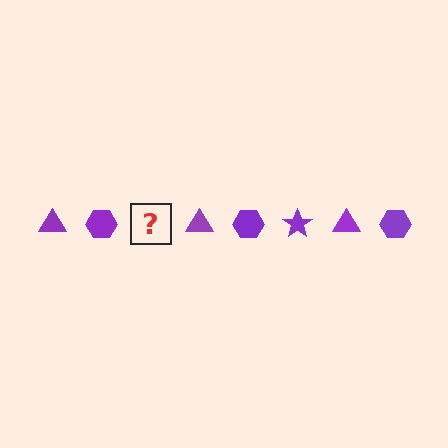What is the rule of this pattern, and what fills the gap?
The rule is that the pattern cycles through triangle, hexagon, star shapes in purple. The gap should be filled with a purple star.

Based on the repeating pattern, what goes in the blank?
The blank should be a purple star.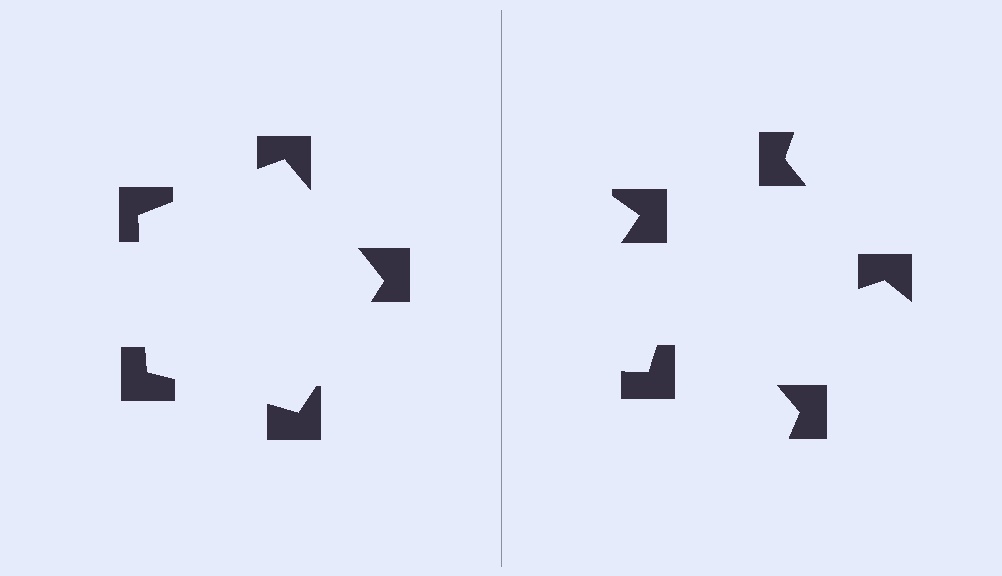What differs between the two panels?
The notched squares are positioned identically on both sides; only the wedge orientations differ. On the left they align to a pentagon; on the right they are misaligned.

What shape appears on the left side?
An illusory pentagon.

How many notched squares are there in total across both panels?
10 — 5 on each side.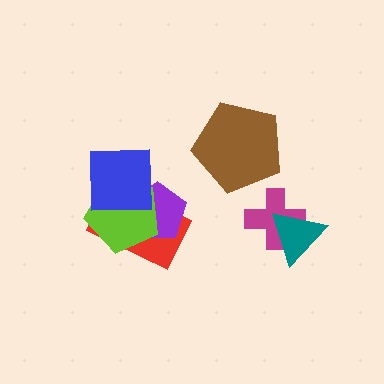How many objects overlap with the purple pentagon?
3 objects overlap with the purple pentagon.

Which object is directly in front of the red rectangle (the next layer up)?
The purple pentagon is directly in front of the red rectangle.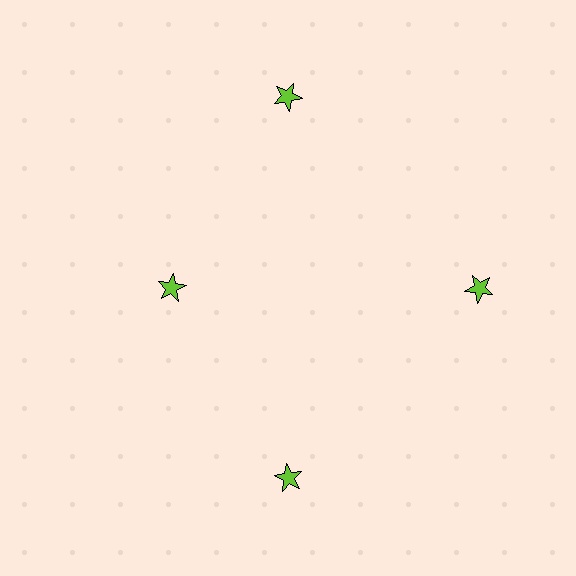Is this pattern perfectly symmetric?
No. The 4 lime stars are arranged in a ring, but one element near the 9 o'clock position is pulled inward toward the center, breaking the 4-fold rotational symmetry.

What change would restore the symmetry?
The symmetry would be restored by moving it outward, back onto the ring so that all 4 stars sit at equal angles and equal distance from the center.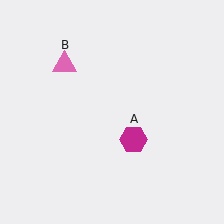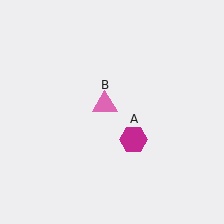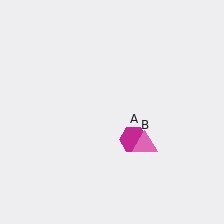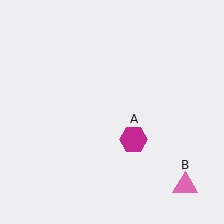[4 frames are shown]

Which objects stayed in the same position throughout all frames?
Magenta hexagon (object A) remained stationary.